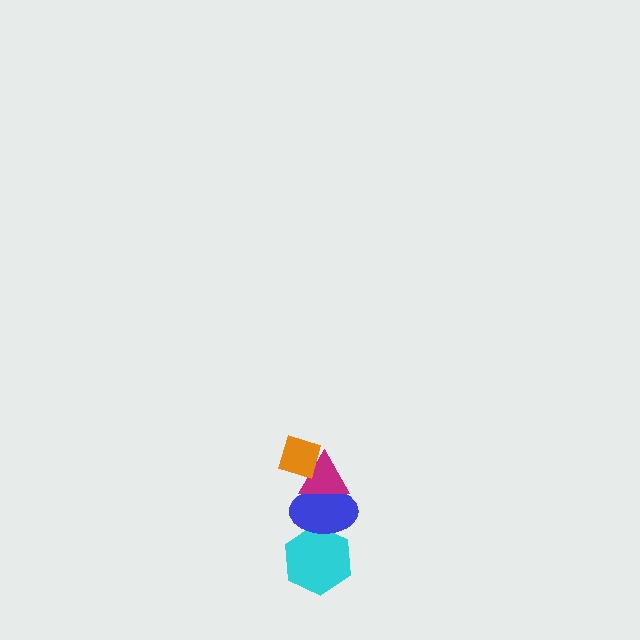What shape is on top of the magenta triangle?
The orange diamond is on top of the magenta triangle.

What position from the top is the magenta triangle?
The magenta triangle is 2nd from the top.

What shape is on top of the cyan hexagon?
The blue ellipse is on top of the cyan hexagon.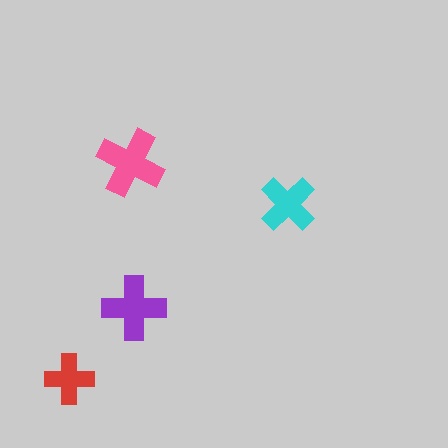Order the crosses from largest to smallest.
the pink one, the purple one, the cyan one, the red one.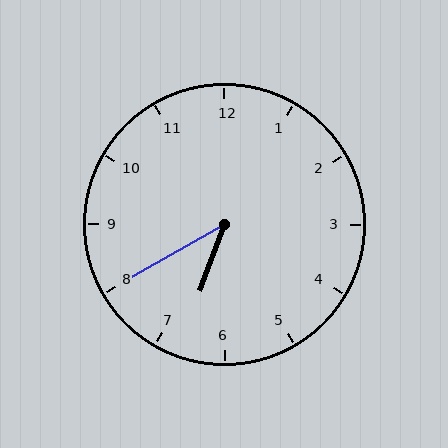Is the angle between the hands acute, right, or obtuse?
It is acute.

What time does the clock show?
6:40.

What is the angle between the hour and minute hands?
Approximately 40 degrees.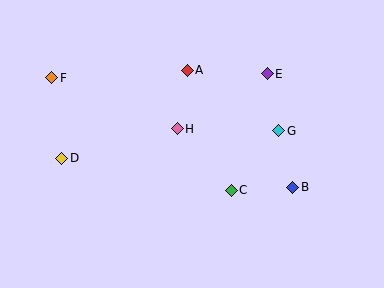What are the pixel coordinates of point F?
Point F is at (52, 78).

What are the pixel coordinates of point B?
Point B is at (293, 187).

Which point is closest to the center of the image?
Point H at (177, 129) is closest to the center.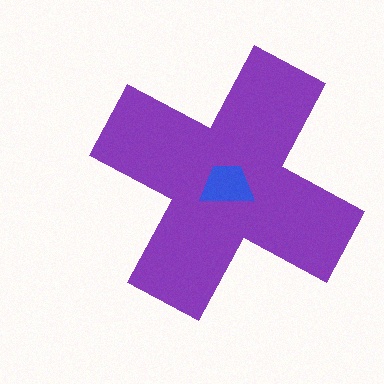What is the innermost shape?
The blue trapezoid.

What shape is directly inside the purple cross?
The blue trapezoid.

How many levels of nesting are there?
2.